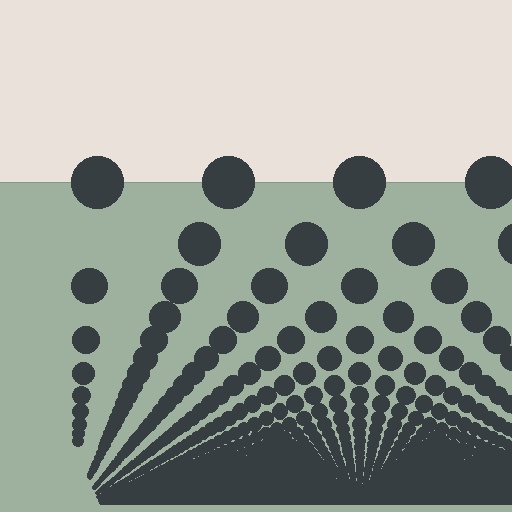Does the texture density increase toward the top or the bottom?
Density increases toward the bottom.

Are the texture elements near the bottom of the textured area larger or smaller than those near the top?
Smaller. The gradient is inverted — elements near the bottom are smaller and denser.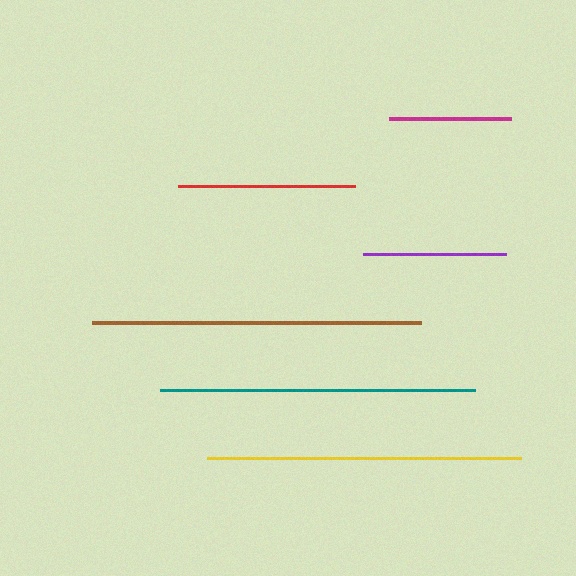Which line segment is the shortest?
The magenta line is the shortest at approximately 122 pixels.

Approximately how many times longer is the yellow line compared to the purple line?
The yellow line is approximately 2.2 times the length of the purple line.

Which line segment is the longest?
The brown line is the longest at approximately 329 pixels.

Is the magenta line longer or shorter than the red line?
The red line is longer than the magenta line.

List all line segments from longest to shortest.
From longest to shortest: brown, teal, yellow, red, purple, magenta.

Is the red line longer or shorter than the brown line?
The brown line is longer than the red line.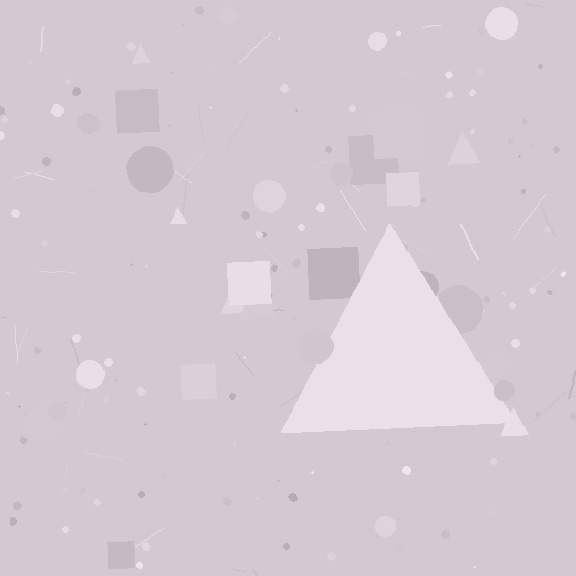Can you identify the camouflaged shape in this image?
The camouflaged shape is a triangle.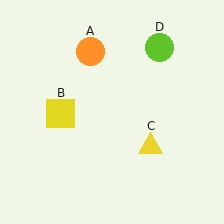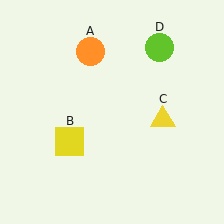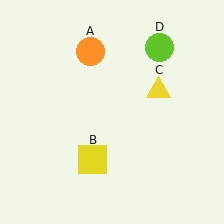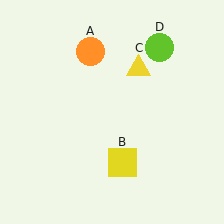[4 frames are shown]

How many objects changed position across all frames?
2 objects changed position: yellow square (object B), yellow triangle (object C).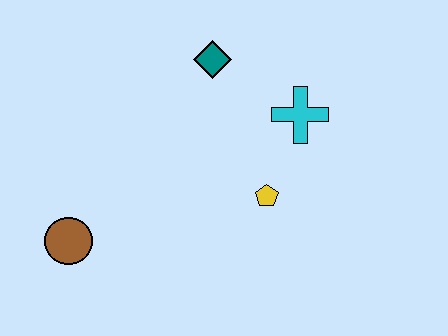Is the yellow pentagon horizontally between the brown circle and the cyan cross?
Yes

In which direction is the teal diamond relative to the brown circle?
The teal diamond is above the brown circle.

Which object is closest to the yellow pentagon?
The cyan cross is closest to the yellow pentagon.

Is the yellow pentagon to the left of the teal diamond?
No